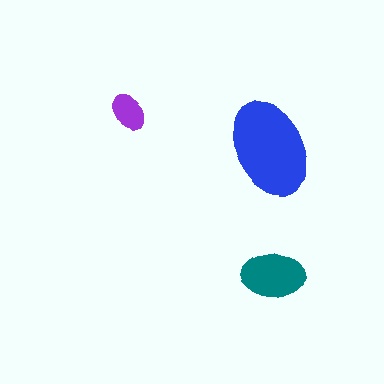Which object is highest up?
The purple ellipse is topmost.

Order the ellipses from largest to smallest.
the blue one, the teal one, the purple one.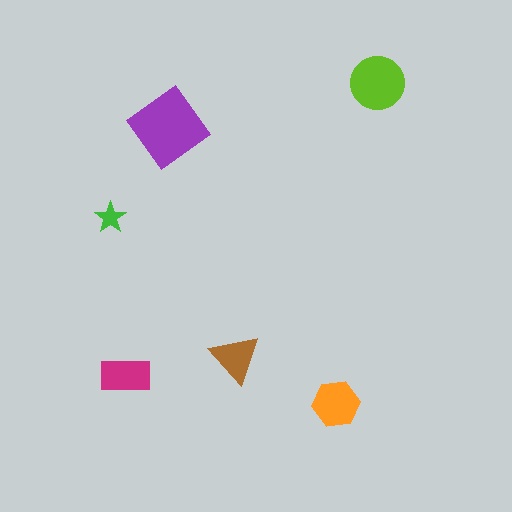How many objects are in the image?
There are 6 objects in the image.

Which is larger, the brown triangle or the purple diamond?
The purple diamond.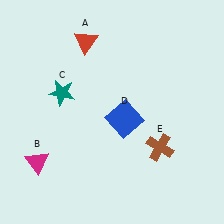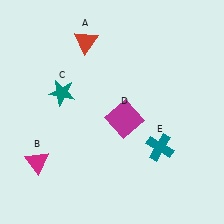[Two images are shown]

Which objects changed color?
D changed from blue to magenta. E changed from brown to teal.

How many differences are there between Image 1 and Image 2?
There are 2 differences between the two images.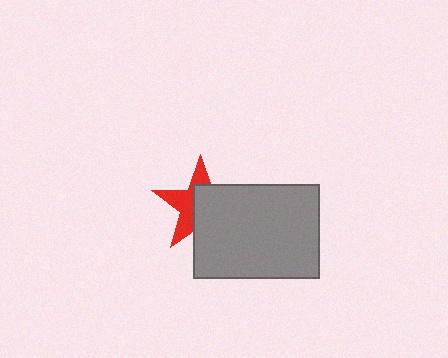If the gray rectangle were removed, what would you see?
You would see the complete red star.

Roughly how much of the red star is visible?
About half of it is visible (roughly 46%).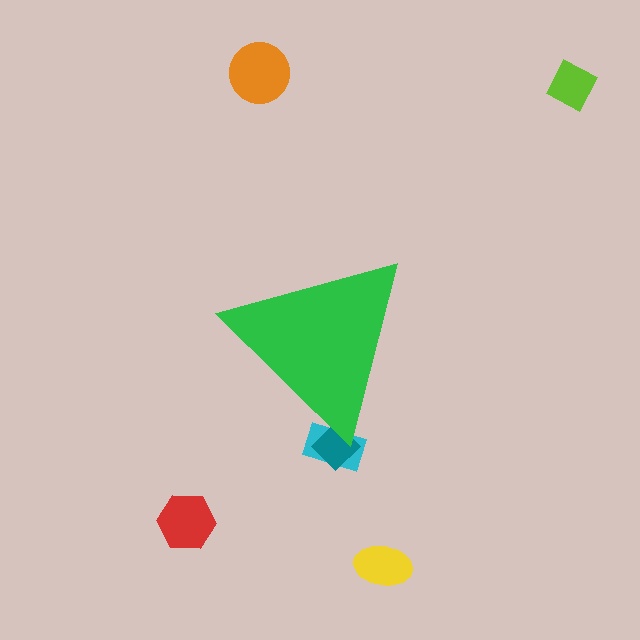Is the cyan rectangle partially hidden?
Yes, the cyan rectangle is partially hidden behind the green triangle.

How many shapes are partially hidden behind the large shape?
2 shapes are partially hidden.